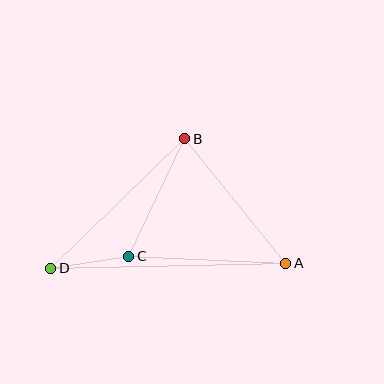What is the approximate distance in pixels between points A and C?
The distance between A and C is approximately 157 pixels.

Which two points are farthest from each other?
Points A and D are farthest from each other.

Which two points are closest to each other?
Points C and D are closest to each other.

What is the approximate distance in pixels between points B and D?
The distance between B and D is approximately 186 pixels.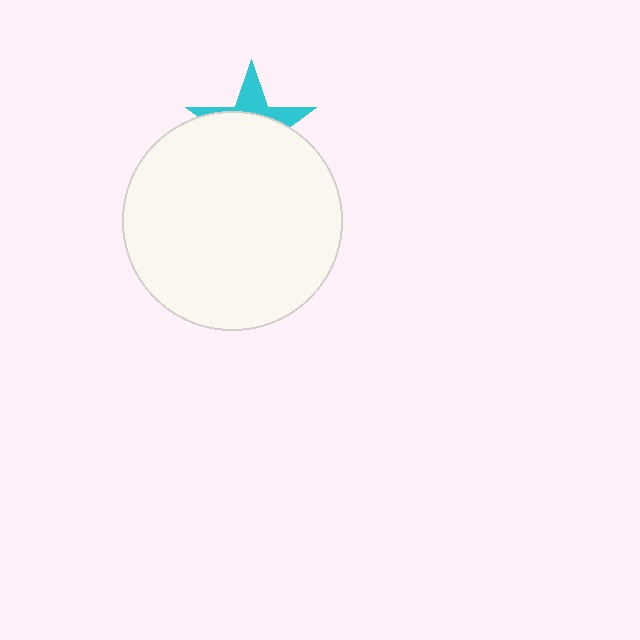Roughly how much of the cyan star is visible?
A small part of it is visible (roughly 33%).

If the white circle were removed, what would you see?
You would see the complete cyan star.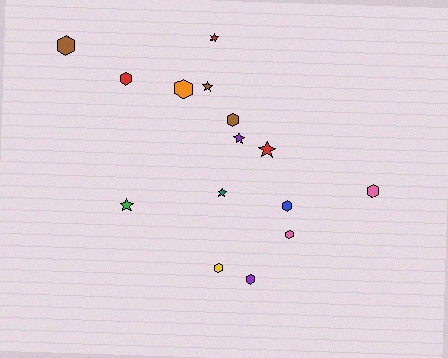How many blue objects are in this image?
There is 1 blue object.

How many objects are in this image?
There are 15 objects.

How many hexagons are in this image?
There are 9 hexagons.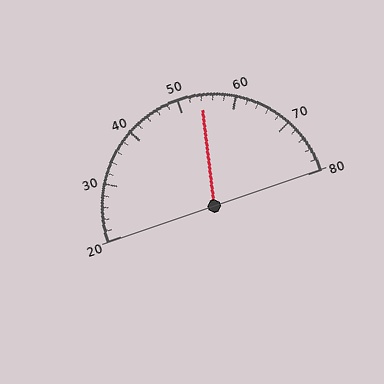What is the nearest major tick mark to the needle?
The nearest major tick mark is 50.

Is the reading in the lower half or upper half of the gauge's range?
The reading is in the upper half of the range (20 to 80).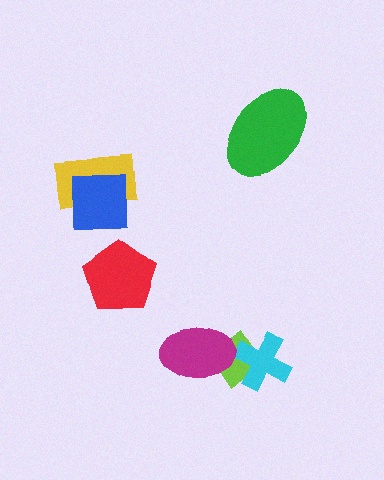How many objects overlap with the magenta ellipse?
1 object overlaps with the magenta ellipse.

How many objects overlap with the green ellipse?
0 objects overlap with the green ellipse.